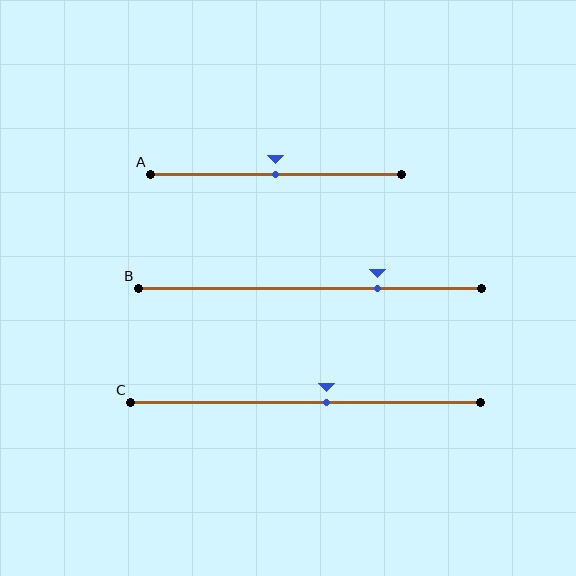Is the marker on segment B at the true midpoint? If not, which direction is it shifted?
No, the marker on segment B is shifted to the right by about 20% of the segment length.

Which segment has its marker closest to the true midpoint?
Segment A has its marker closest to the true midpoint.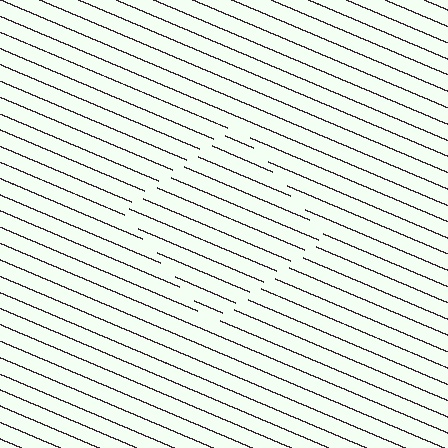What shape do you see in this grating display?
An illusory square. The interior of the shape contains the same grating, shifted by half a period — the contour is defined by the phase discontinuity where line-ends from the inner and outer gratings abut.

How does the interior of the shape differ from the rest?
The interior of the shape contains the same grating, shifted by half a period — the contour is defined by the phase discontinuity where line-ends from the inner and outer gratings abut.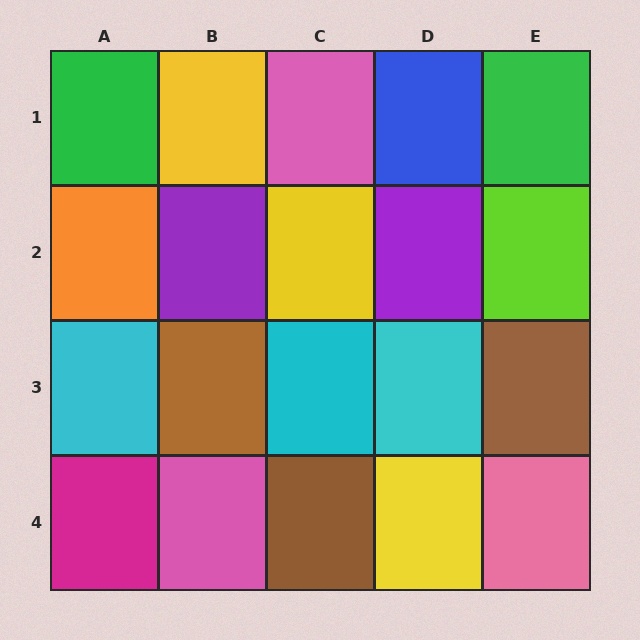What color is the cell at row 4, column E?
Pink.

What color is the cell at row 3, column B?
Brown.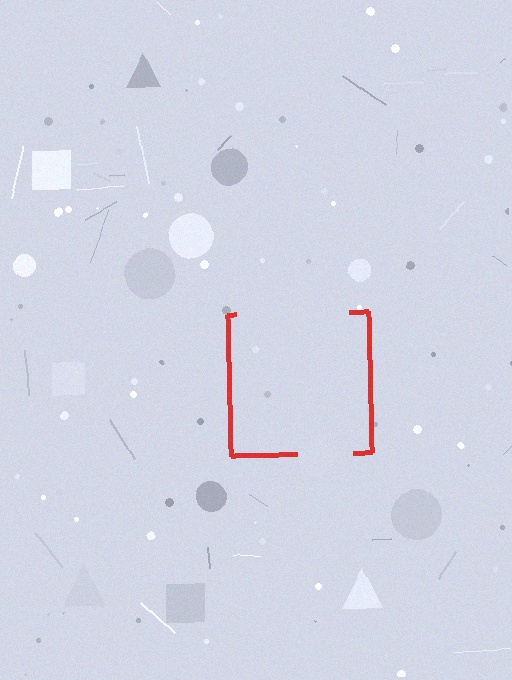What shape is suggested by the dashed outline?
The dashed outline suggests a square.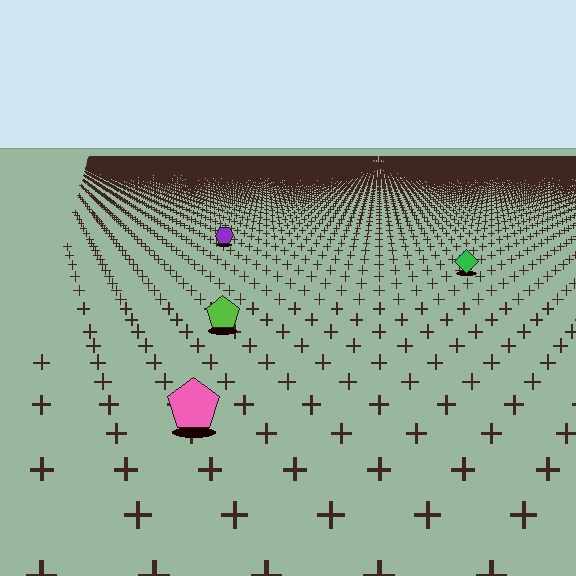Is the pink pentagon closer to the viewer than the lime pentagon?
Yes. The pink pentagon is closer — you can tell from the texture gradient: the ground texture is coarser near it.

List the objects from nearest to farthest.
From nearest to farthest: the pink pentagon, the lime pentagon, the green diamond, the purple hexagon.